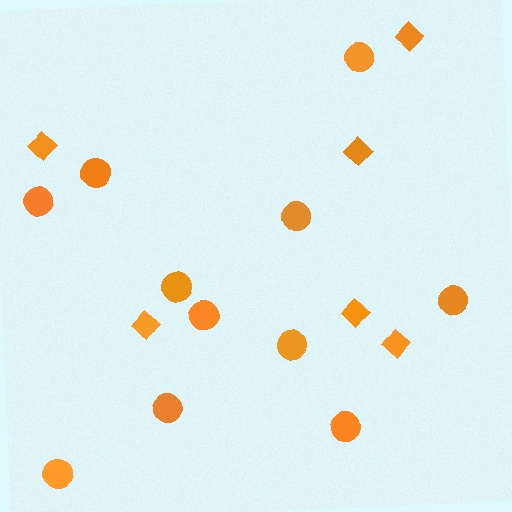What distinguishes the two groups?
There are 2 groups: one group of circles (11) and one group of diamonds (6).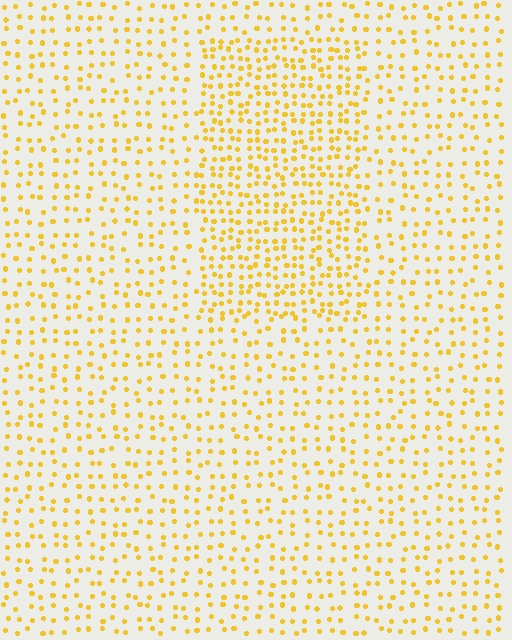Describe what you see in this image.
The image contains small yellow elements arranged at two different densities. A rectangle-shaped region is visible where the elements are more densely packed than the surrounding area.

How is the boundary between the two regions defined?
The boundary is defined by a change in element density (approximately 1.8x ratio). All elements are the same color, size, and shape.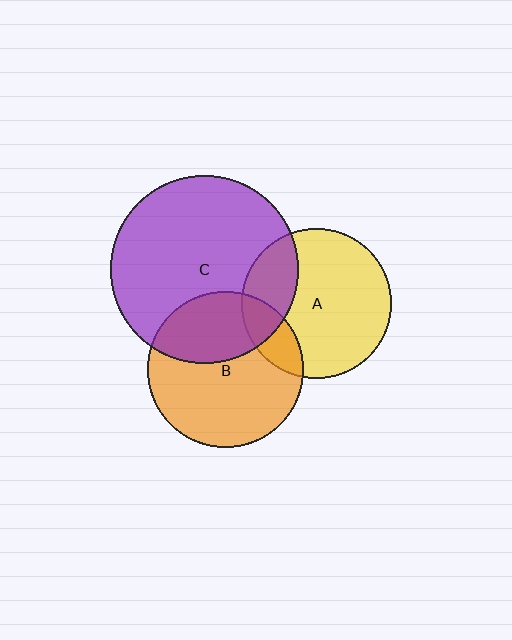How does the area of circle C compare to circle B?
Approximately 1.4 times.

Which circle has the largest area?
Circle C (purple).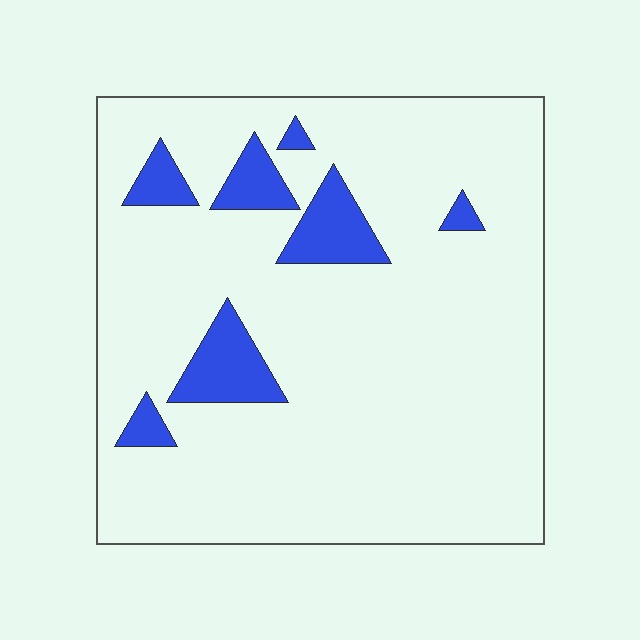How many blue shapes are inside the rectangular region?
7.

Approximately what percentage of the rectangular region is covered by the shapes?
Approximately 10%.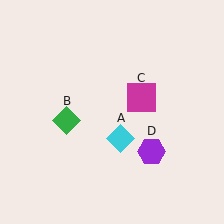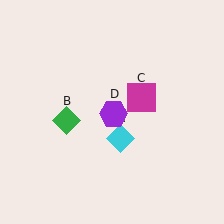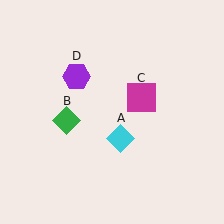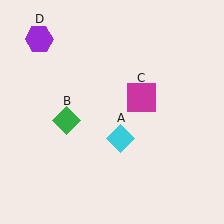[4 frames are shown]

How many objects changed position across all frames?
1 object changed position: purple hexagon (object D).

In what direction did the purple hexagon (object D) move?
The purple hexagon (object D) moved up and to the left.